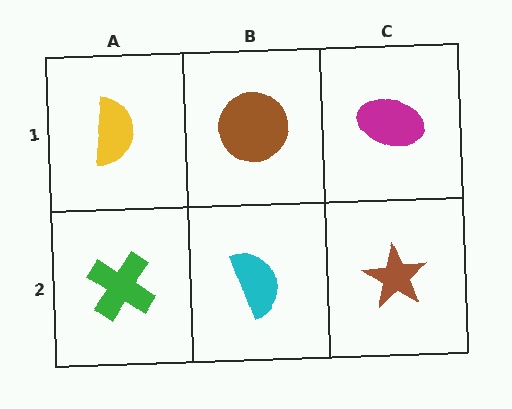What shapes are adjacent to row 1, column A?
A green cross (row 2, column A), a brown circle (row 1, column B).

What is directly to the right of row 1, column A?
A brown circle.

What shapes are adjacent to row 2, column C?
A magenta ellipse (row 1, column C), a cyan semicircle (row 2, column B).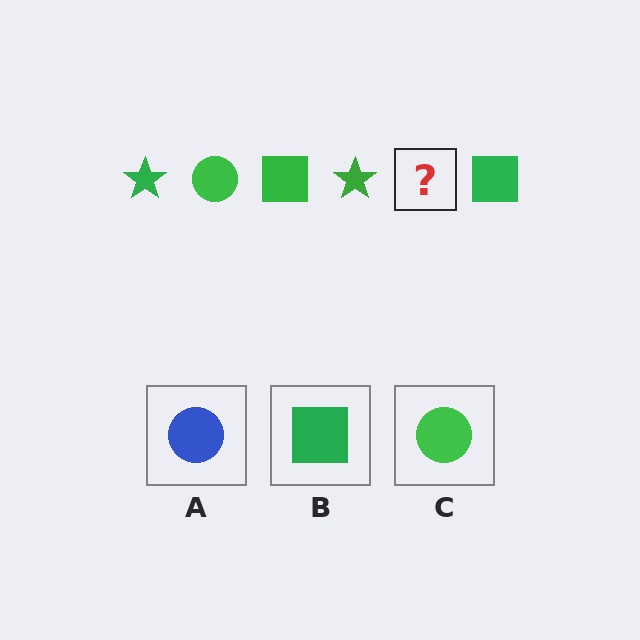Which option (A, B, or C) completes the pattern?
C.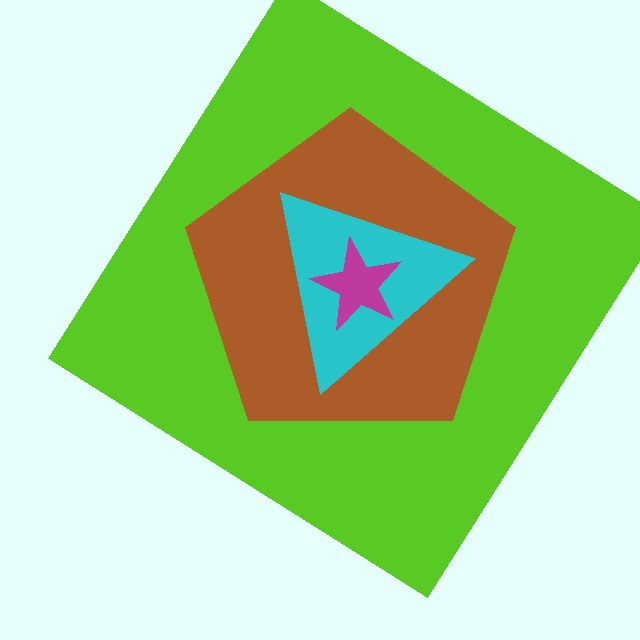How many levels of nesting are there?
4.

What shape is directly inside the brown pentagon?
The cyan triangle.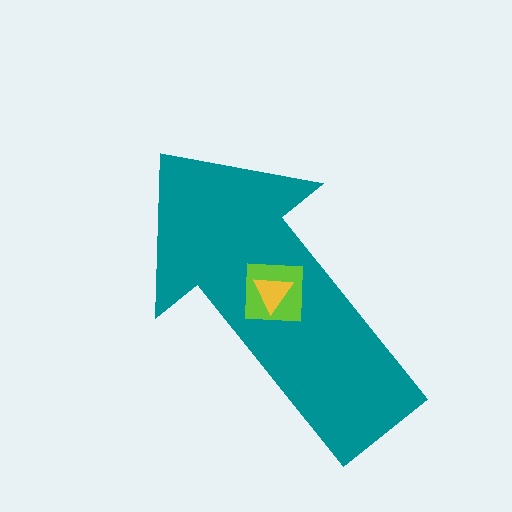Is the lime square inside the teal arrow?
Yes.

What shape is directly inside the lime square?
The yellow triangle.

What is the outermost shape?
The teal arrow.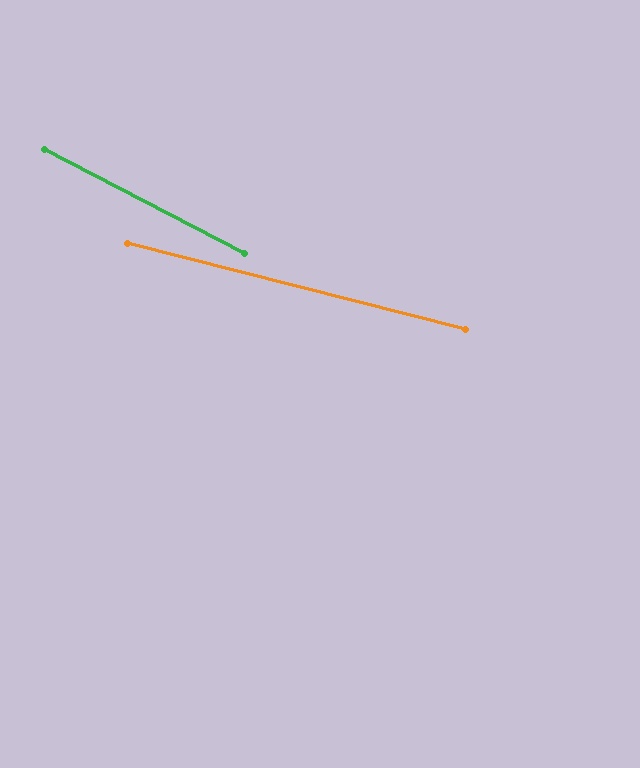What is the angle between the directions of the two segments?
Approximately 13 degrees.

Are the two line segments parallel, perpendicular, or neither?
Neither parallel nor perpendicular — they differ by about 13°.